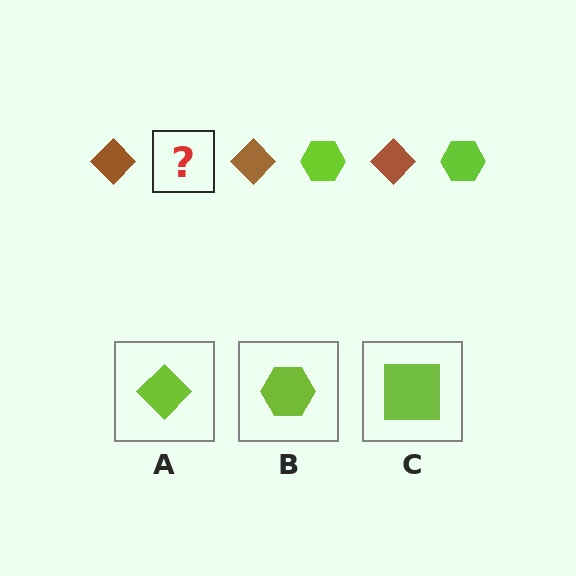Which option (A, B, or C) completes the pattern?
B.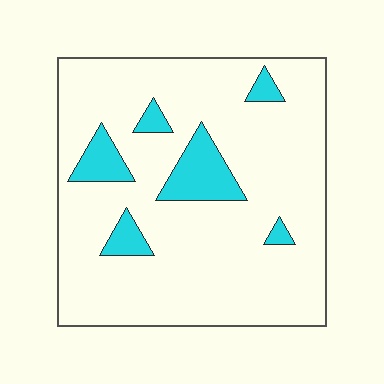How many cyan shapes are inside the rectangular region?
6.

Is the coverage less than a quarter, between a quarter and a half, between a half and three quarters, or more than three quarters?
Less than a quarter.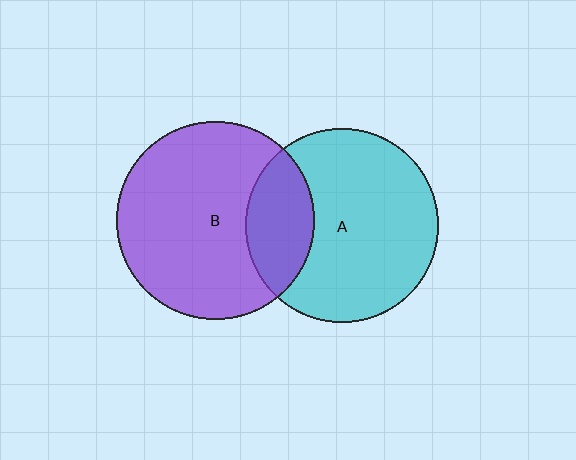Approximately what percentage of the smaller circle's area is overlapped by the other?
Approximately 25%.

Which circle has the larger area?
Circle B (purple).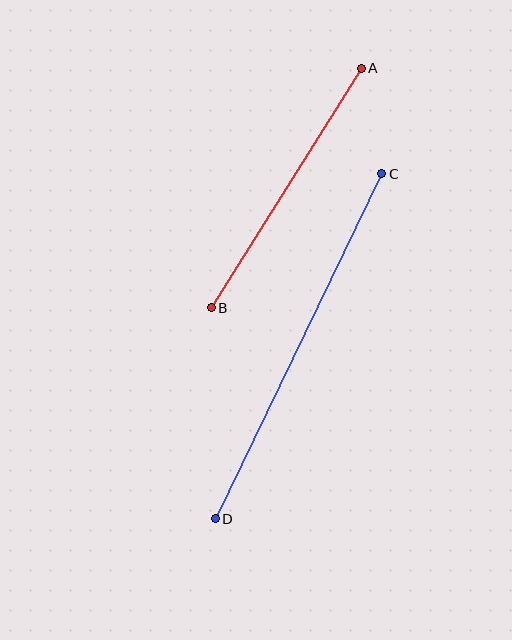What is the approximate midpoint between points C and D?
The midpoint is at approximately (299, 346) pixels.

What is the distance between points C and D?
The distance is approximately 383 pixels.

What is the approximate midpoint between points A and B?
The midpoint is at approximately (286, 188) pixels.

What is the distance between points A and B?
The distance is approximately 282 pixels.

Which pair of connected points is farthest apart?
Points C and D are farthest apart.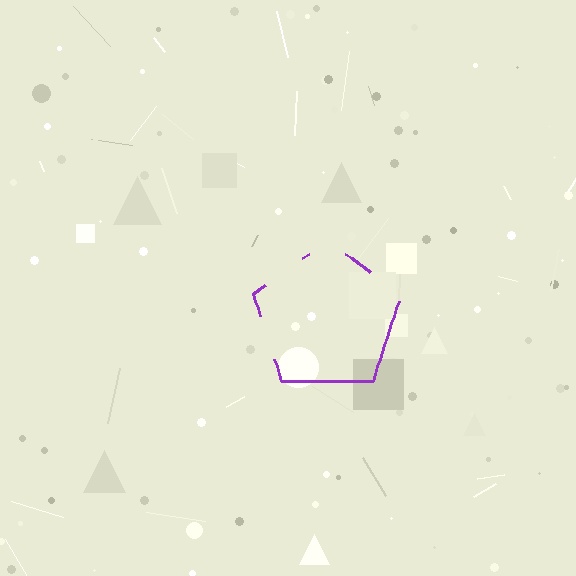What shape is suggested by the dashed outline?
The dashed outline suggests a pentagon.